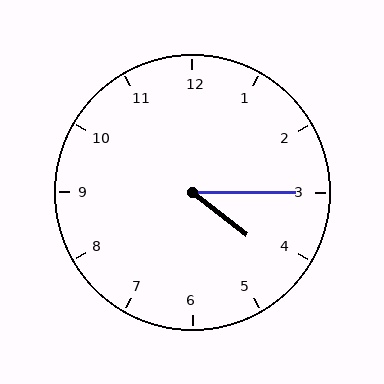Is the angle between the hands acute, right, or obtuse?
It is acute.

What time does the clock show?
4:15.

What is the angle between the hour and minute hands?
Approximately 38 degrees.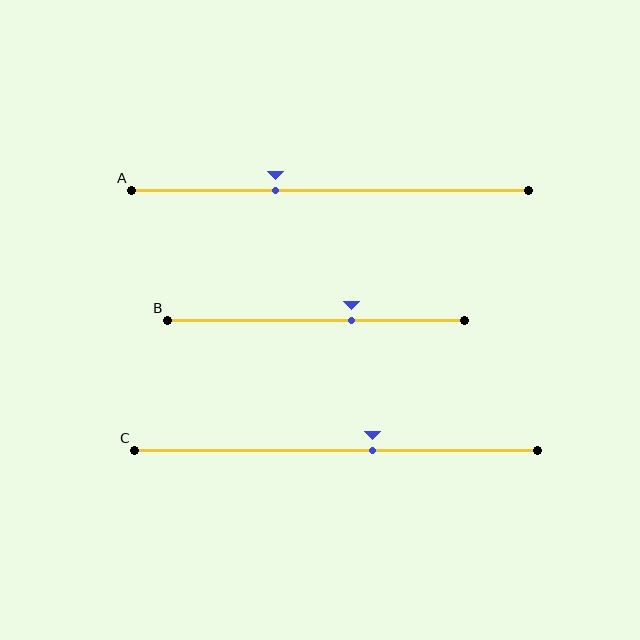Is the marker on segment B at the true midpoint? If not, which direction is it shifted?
No, the marker on segment B is shifted to the right by about 12% of the segment length.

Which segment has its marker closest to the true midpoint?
Segment C has its marker closest to the true midpoint.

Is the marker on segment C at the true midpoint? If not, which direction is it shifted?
No, the marker on segment C is shifted to the right by about 9% of the segment length.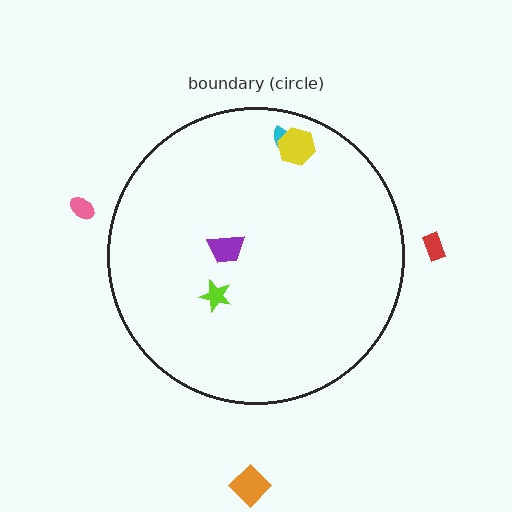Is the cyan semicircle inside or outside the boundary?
Inside.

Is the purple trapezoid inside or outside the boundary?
Inside.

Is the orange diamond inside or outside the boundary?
Outside.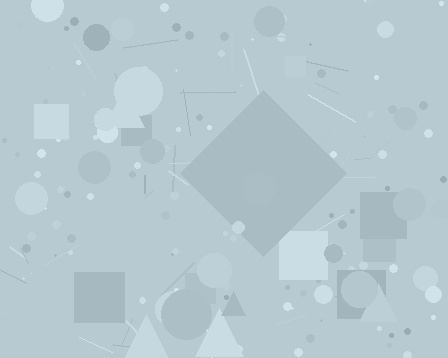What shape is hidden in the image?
A diamond is hidden in the image.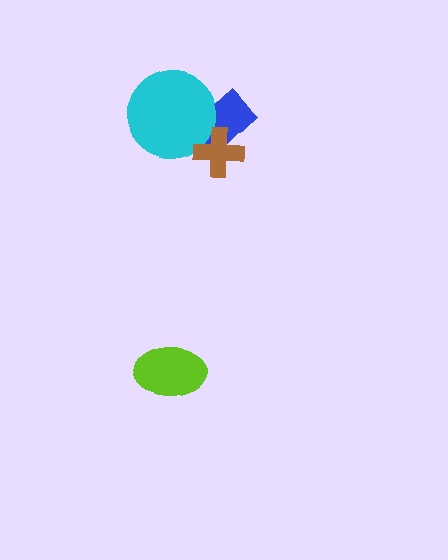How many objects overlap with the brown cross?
2 objects overlap with the brown cross.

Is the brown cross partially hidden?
No, no other shape covers it.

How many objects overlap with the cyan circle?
2 objects overlap with the cyan circle.